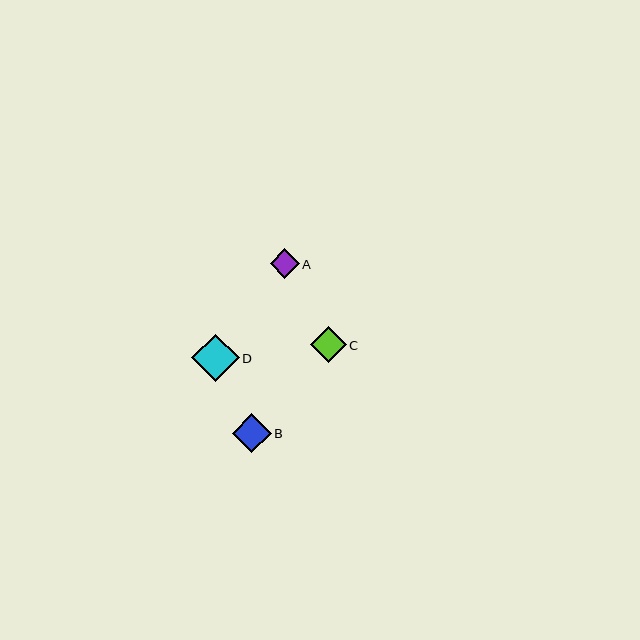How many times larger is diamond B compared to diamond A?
Diamond B is approximately 1.3 times the size of diamond A.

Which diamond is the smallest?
Diamond A is the smallest with a size of approximately 29 pixels.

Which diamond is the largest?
Diamond D is the largest with a size of approximately 48 pixels.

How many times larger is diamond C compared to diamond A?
Diamond C is approximately 1.2 times the size of diamond A.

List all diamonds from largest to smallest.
From largest to smallest: D, B, C, A.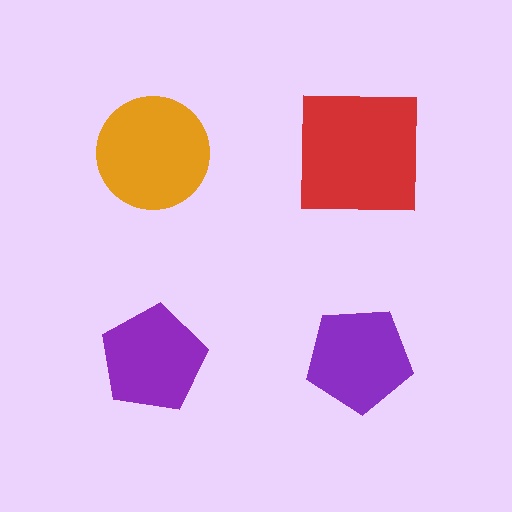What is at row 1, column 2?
A red square.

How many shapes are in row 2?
2 shapes.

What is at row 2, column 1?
A purple pentagon.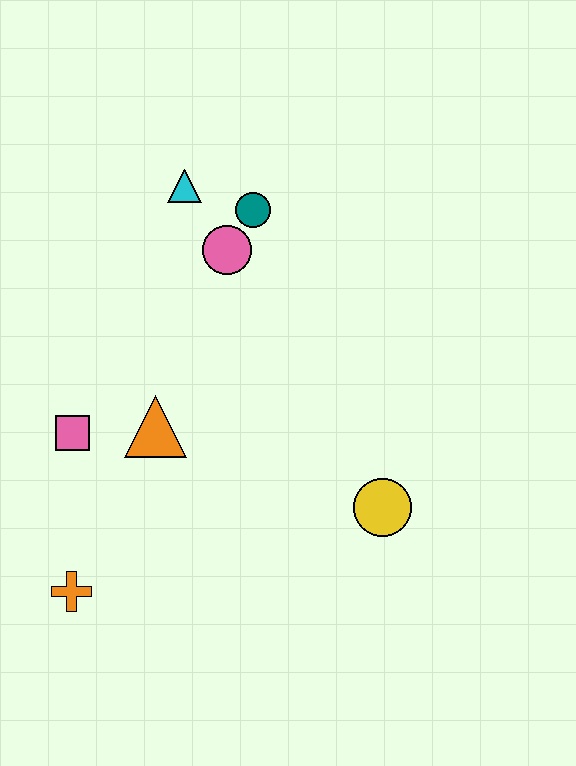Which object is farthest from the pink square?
The yellow circle is farthest from the pink square.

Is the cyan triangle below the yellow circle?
No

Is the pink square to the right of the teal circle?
No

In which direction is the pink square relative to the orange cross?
The pink square is above the orange cross.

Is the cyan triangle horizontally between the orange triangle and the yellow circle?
Yes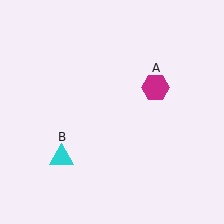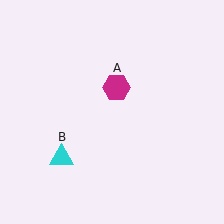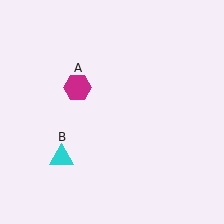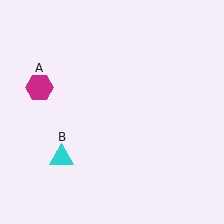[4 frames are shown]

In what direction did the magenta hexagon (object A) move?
The magenta hexagon (object A) moved left.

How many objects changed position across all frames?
1 object changed position: magenta hexagon (object A).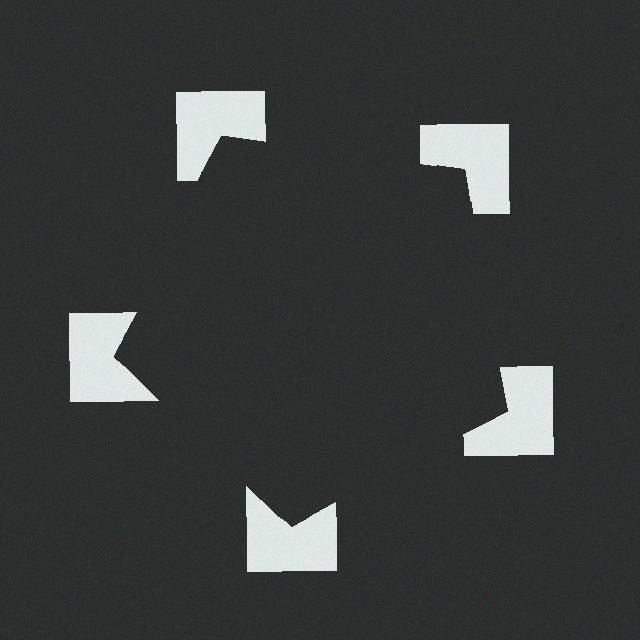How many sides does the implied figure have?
5 sides.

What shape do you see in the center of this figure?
An illusory pentagon — its edges are inferred from the aligned wedge cuts in the notched squares, not physically drawn.